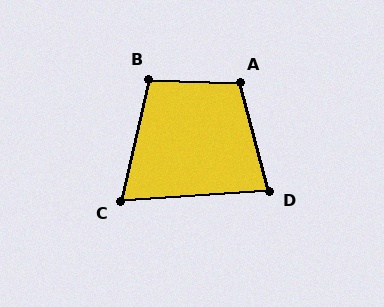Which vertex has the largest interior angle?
A, at approximately 107 degrees.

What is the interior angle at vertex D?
Approximately 79 degrees (acute).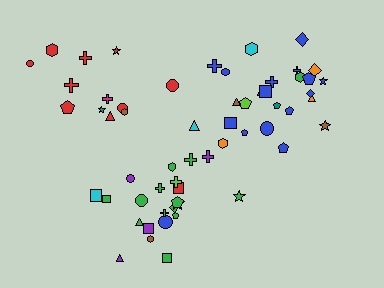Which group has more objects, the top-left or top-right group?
The top-right group.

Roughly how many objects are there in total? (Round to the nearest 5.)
Roughly 60 objects in total.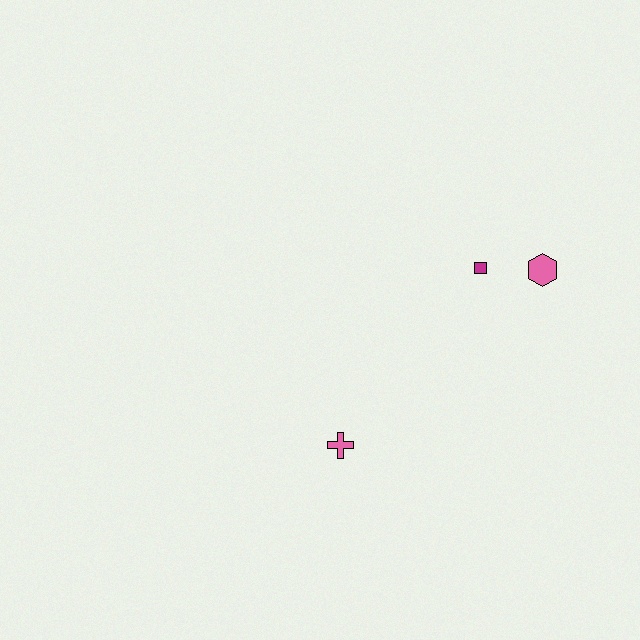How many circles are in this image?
There are no circles.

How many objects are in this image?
There are 3 objects.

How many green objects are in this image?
There are no green objects.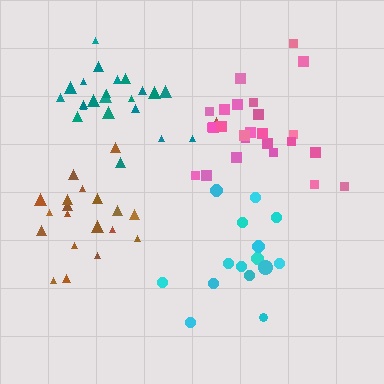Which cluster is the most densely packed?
Teal.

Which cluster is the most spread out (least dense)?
Cyan.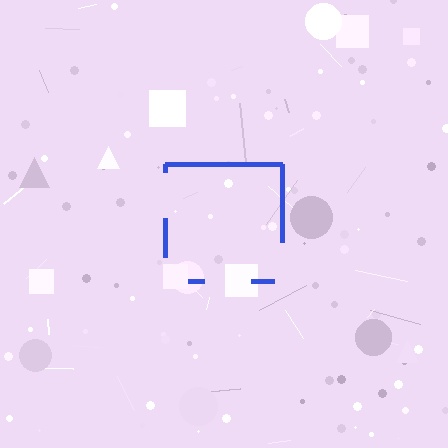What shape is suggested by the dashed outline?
The dashed outline suggests a square.